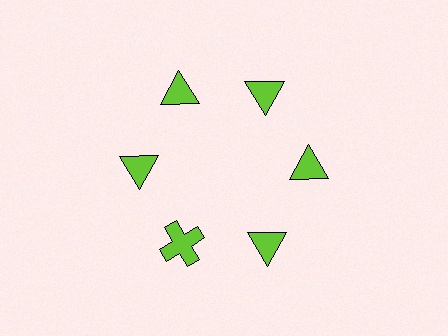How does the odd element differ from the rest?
It has a different shape: cross instead of triangle.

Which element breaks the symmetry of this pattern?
The lime cross at roughly the 7 o'clock position breaks the symmetry. All other shapes are lime triangles.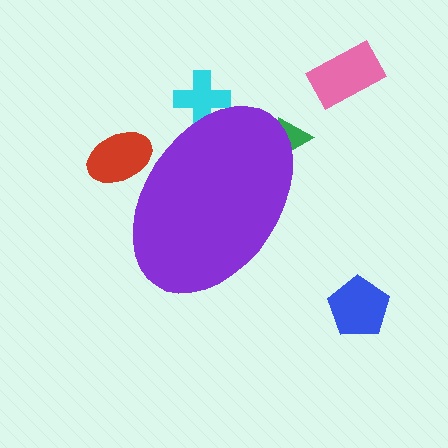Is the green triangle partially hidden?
Yes, the green triangle is partially hidden behind the purple ellipse.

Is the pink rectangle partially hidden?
No, the pink rectangle is fully visible.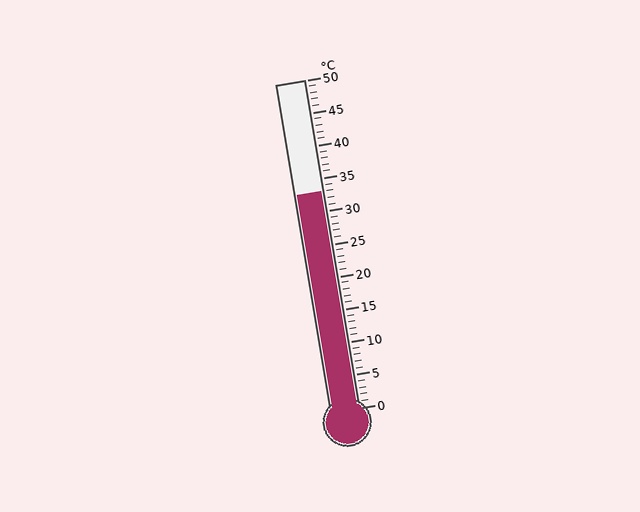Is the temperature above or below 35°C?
The temperature is below 35°C.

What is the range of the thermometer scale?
The thermometer scale ranges from 0°C to 50°C.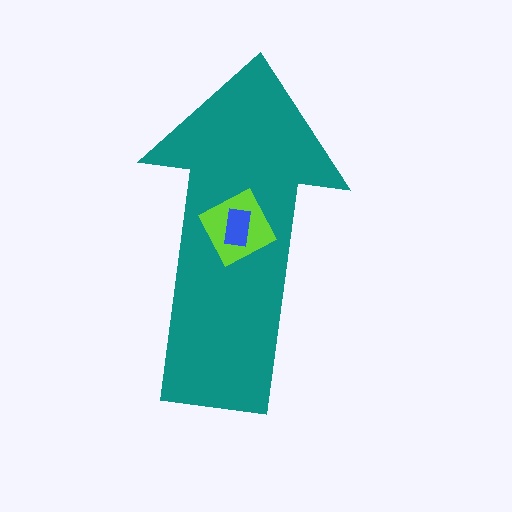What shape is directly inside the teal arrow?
The lime square.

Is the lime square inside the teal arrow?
Yes.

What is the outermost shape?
The teal arrow.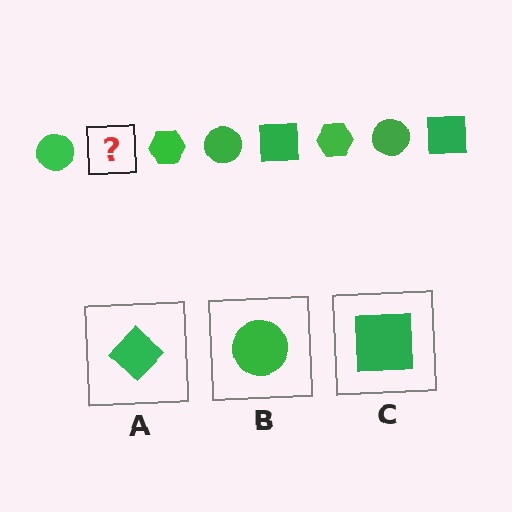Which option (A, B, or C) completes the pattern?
C.